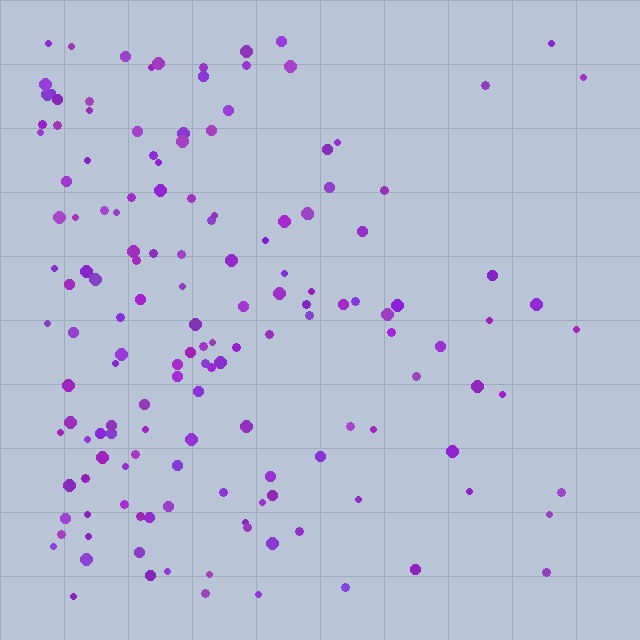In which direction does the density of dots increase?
From right to left, with the left side densest.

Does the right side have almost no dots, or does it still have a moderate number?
Still a moderate number, just noticeably fewer than the left.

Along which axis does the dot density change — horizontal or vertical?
Horizontal.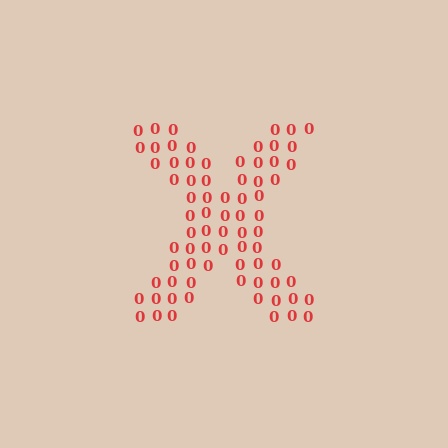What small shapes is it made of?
It is made of small digit 0's.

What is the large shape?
The large shape is the letter X.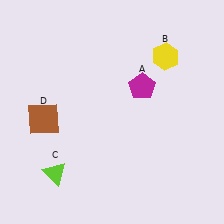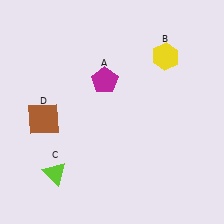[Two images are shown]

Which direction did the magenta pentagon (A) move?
The magenta pentagon (A) moved left.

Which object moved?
The magenta pentagon (A) moved left.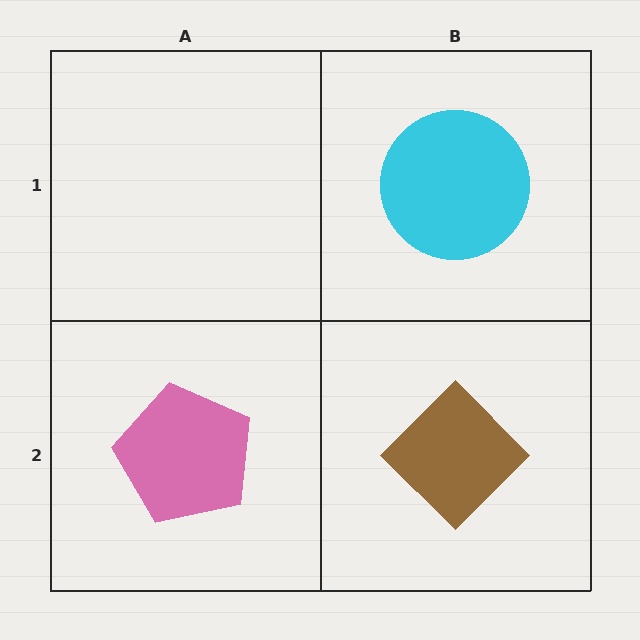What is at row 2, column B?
A brown diamond.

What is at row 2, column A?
A pink pentagon.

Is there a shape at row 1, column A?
No, that cell is empty.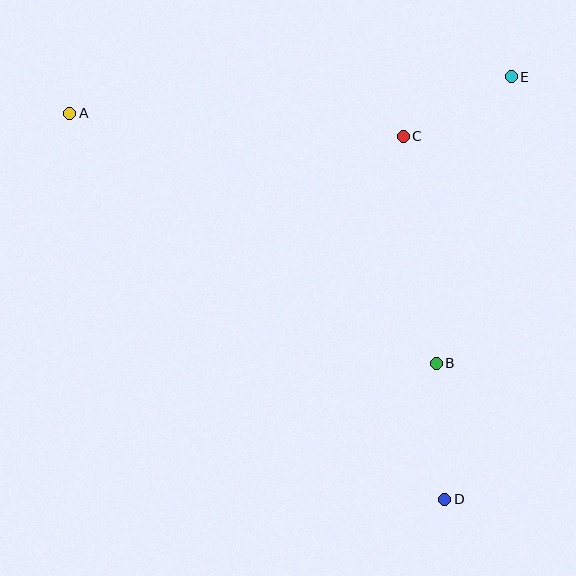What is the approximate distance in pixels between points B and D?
The distance between B and D is approximately 136 pixels.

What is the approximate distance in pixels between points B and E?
The distance between B and E is approximately 296 pixels.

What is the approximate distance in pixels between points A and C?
The distance between A and C is approximately 335 pixels.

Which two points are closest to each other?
Points C and E are closest to each other.